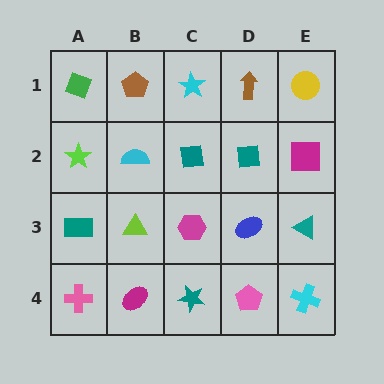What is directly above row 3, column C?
A teal square.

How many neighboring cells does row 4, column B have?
3.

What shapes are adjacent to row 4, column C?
A magenta hexagon (row 3, column C), a magenta ellipse (row 4, column B), a pink pentagon (row 4, column D).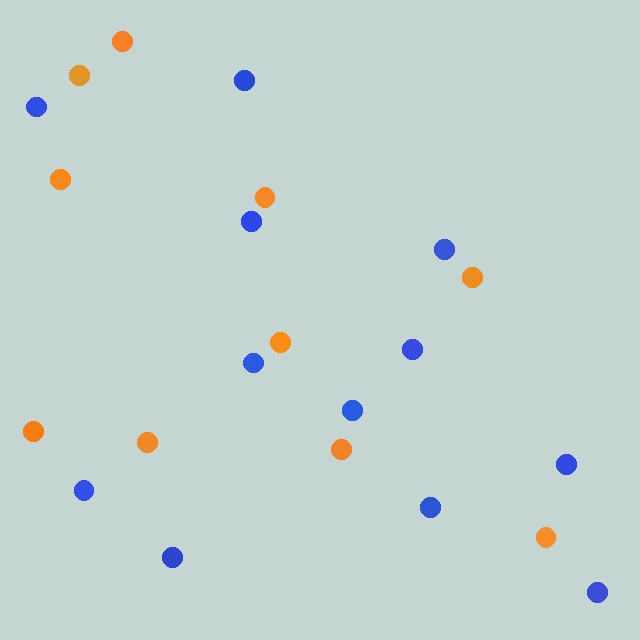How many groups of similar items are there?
There are 2 groups: one group of blue circles (12) and one group of orange circles (10).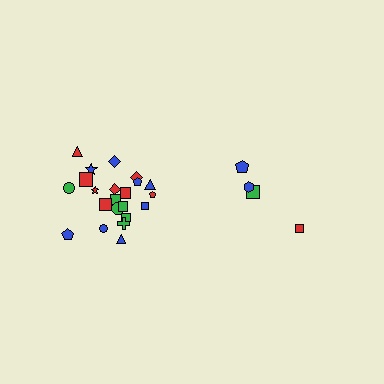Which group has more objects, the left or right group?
The left group.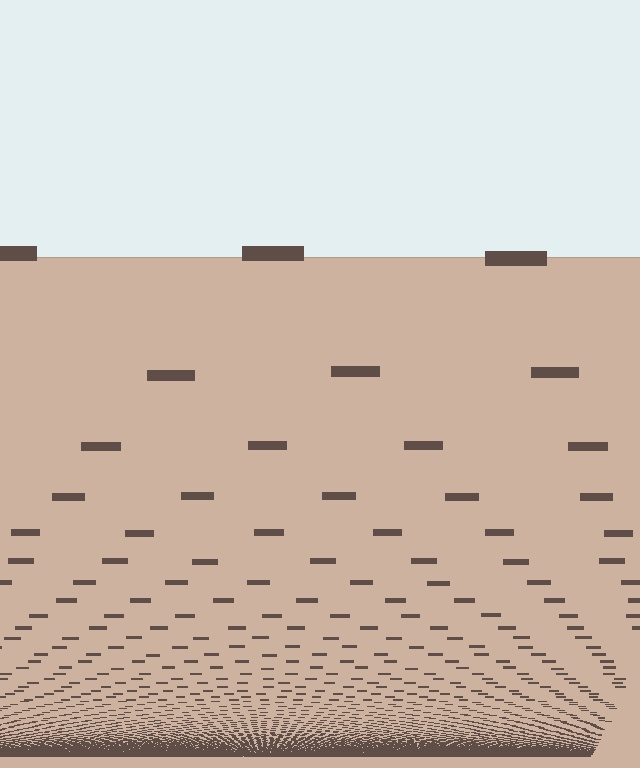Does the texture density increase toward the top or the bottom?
Density increases toward the bottom.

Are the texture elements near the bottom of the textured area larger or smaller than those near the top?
Smaller. The gradient is inverted — elements near the bottom are smaller and denser.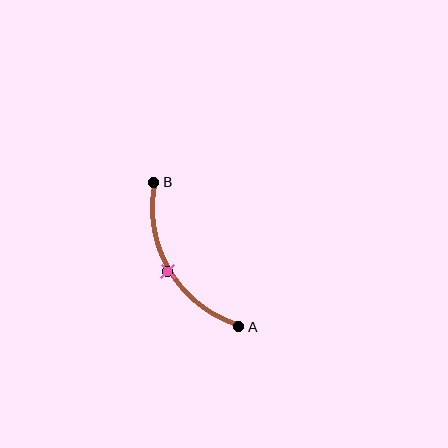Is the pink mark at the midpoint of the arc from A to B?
Yes. The pink mark lies on the arc at equal arc-length from both A and B — it is the arc midpoint.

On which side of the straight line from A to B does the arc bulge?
The arc bulges to the left of the straight line connecting A and B.